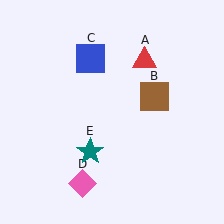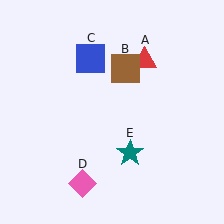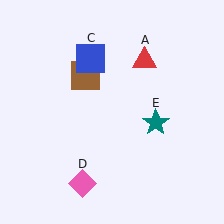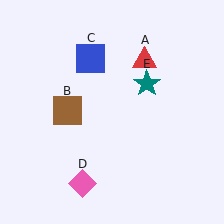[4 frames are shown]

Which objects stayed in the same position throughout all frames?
Red triangle (object A) and blue square (object C) and pink diamond (object D) remained stationary.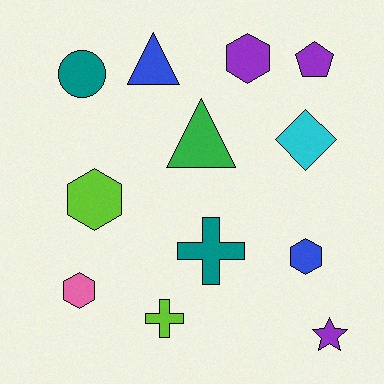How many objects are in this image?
There are 12 objects.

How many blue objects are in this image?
There are 2 blue objects.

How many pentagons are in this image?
There is 1 pentagon.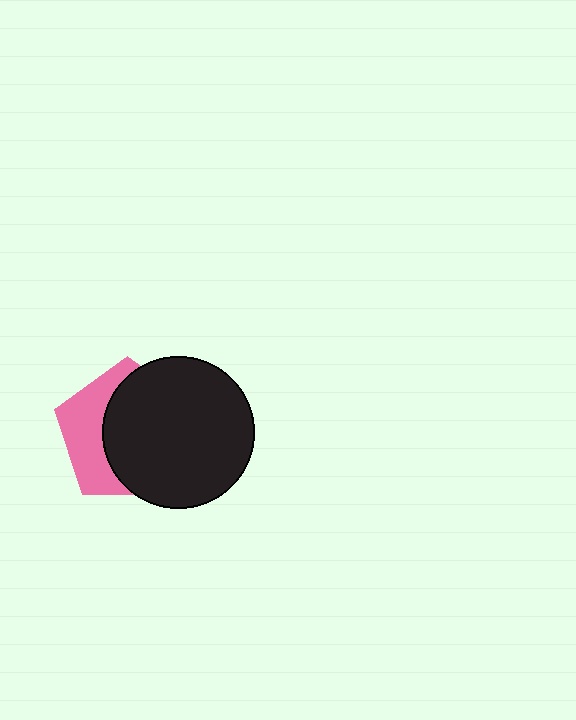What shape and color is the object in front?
The object in front is a black circle.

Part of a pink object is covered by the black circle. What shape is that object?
It is a pentagon.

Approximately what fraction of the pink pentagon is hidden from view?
Roughly 63% of the pink pentagon is hidden behind the black circle.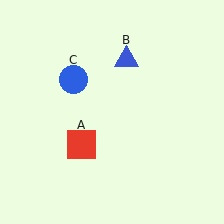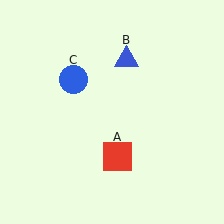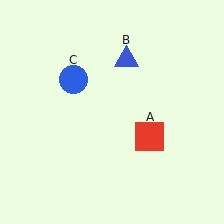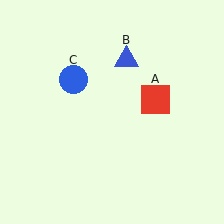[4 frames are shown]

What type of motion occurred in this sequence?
The red square (object A) rotated counterclockwise around the center of the scene.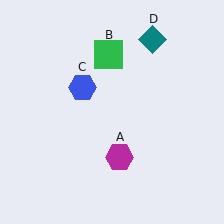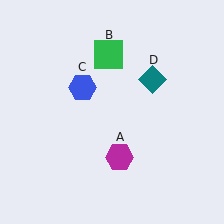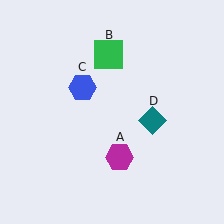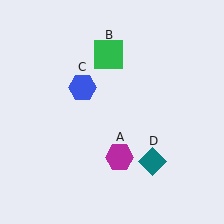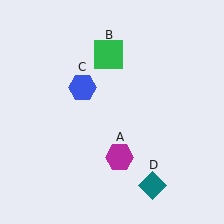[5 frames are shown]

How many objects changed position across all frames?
1 object changed position: teal diamond (object D).